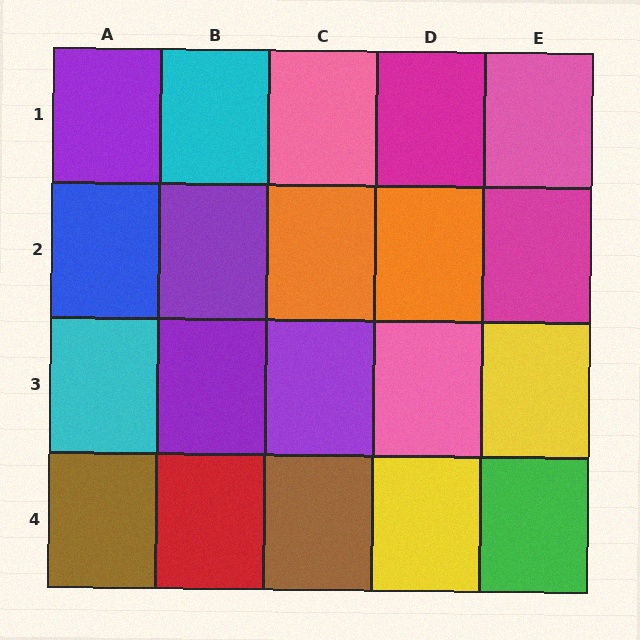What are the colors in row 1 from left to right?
Purple, cyan, pink, magenta, pink.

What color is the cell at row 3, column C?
Purple.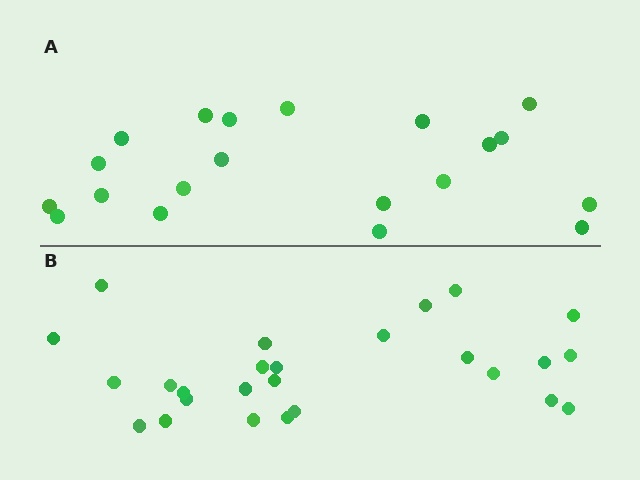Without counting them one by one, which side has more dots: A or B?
Region B (the bottom region) has more dots.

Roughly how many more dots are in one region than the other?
Region B has about 6 more dots than region A.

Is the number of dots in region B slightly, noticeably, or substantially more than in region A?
Region B has noticeably more, but not dramatically so. The ratio is roughly 1.3 to 1.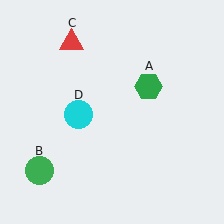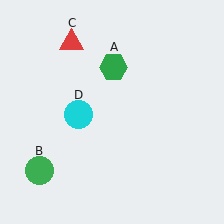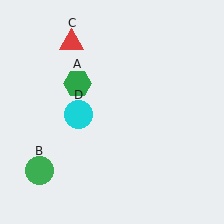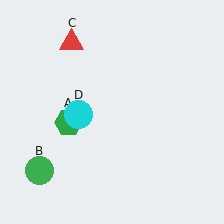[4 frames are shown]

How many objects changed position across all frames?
1 object changed position: green hexagon (object A).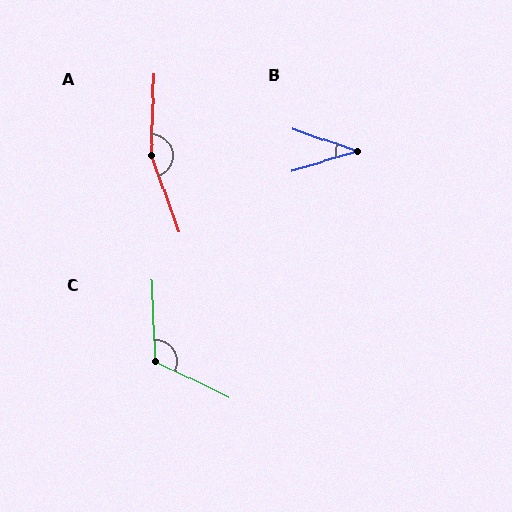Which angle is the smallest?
B, at approximately 36 degrees.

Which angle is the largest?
A, at approximately 158 degrees.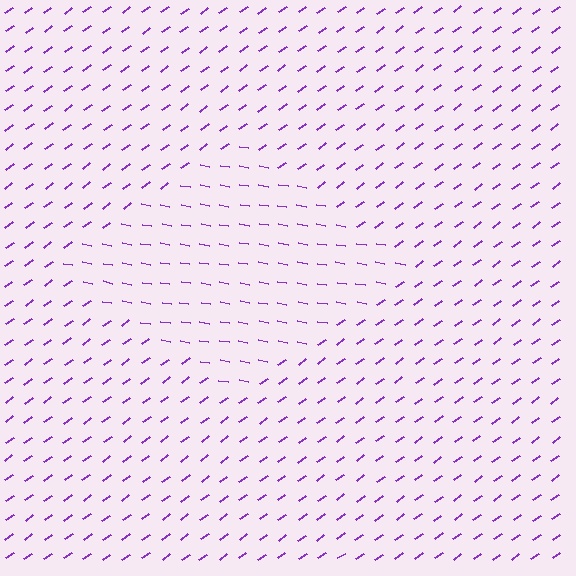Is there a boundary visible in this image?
Yes, there is a texture boundary formed by a change in line orientation.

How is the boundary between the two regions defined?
The boundary is defined purely by a change in line orientation (approximately 45 degrees difference). All lines are the same color and thickness.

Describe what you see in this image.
The image is filled with small purple line segments. A diamond region in the image has lines oriented differently from the surrounding lines, creating a visible texture boundary.